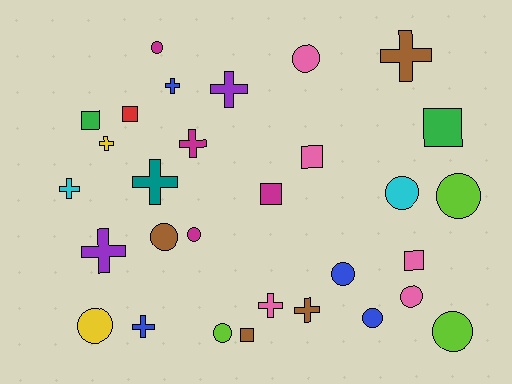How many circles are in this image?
There are 12 circles.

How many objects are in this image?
There are 30 objects.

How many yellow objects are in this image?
There are 2 yellow objects.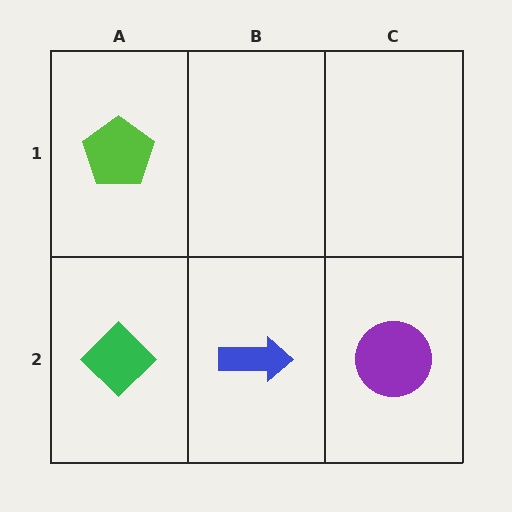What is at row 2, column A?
A green diamond.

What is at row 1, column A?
A lime pentagon.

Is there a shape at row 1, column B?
No, that cell is empty.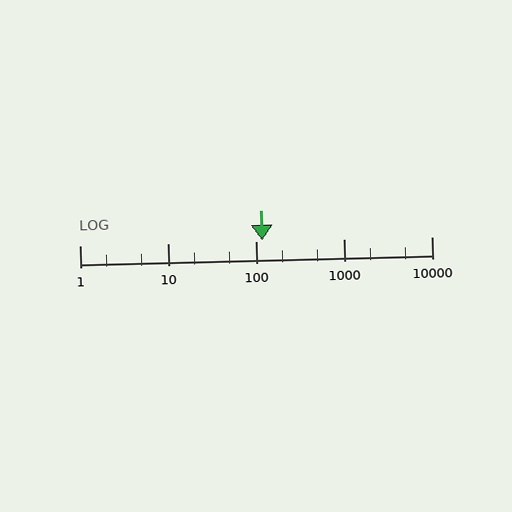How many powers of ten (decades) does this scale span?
The scale spans 4 decades, from 1 to 10000.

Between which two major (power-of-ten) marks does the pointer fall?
The pointer is between 100 and 1000.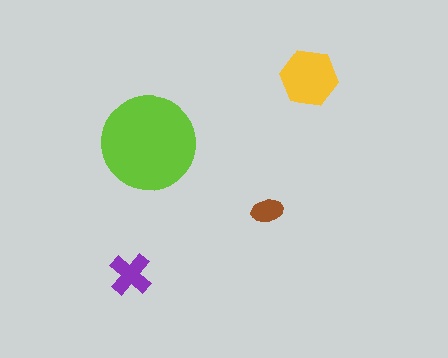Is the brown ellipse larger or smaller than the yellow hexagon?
Smaller.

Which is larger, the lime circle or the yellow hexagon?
The lime circle.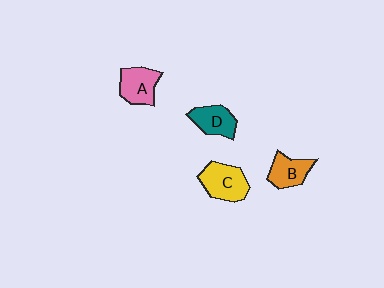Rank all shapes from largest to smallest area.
From largest to smallest: C (yellow), A (pink), D (teal), B (orange).